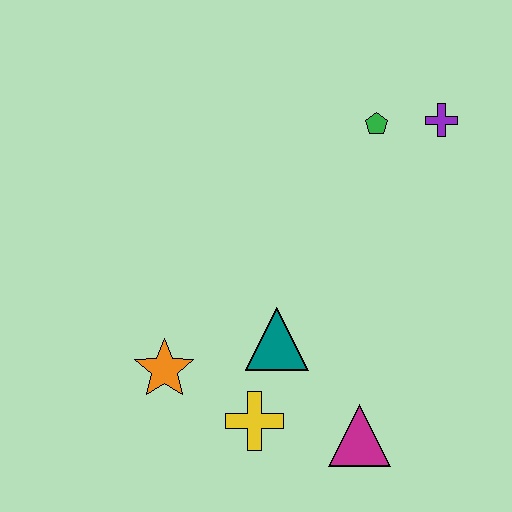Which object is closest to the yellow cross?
The teal triangle is closest to the yellow cross.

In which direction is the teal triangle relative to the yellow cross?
The teal triangle is above the yellow cross.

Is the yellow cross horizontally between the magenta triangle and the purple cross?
No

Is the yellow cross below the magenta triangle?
No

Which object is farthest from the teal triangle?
The purple cross is farthest from the teal triangle.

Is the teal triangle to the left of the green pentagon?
Yes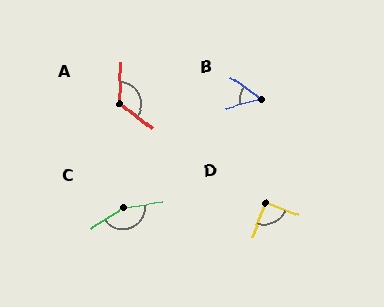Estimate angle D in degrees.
Approximately 89 degrees.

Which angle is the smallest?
B, at approximately 50 degrees.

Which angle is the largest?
C, at approximately 155 degrees.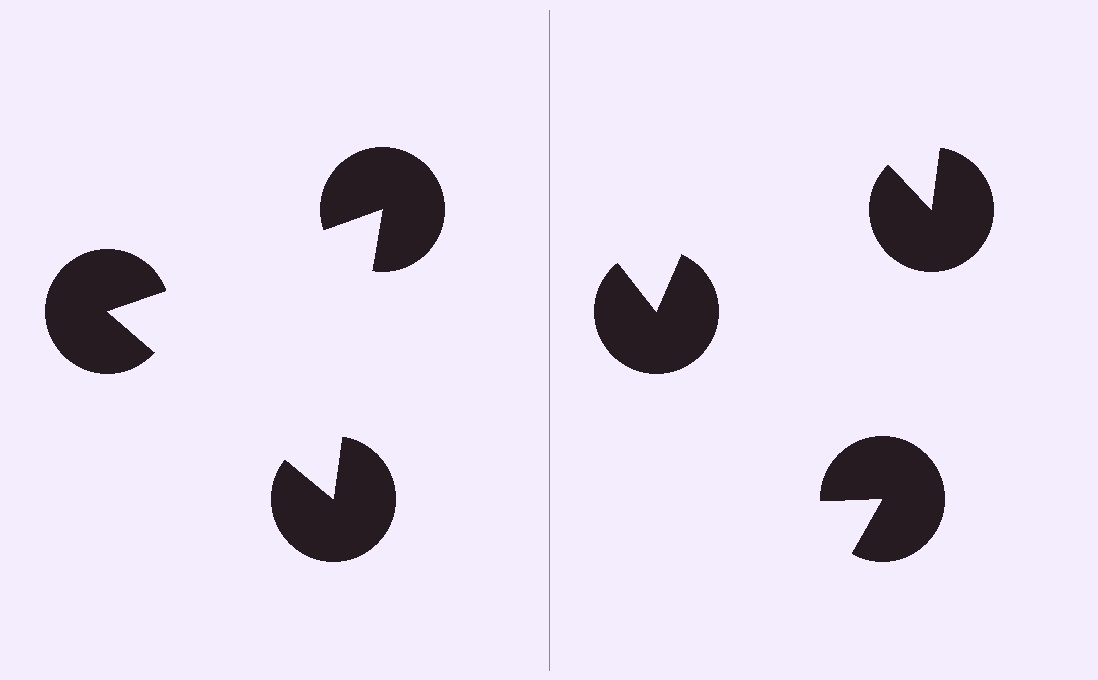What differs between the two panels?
The pac-man discs are positioned identically on both sides; only the wedge orientations differ. On the left they align to a triangle; on the right they are misaligned.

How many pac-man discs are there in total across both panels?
6 — 3 on each side.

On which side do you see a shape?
An illusory triangle appears on the left side. On the right side the wedge cuts are rotated, so no coherent shape forms.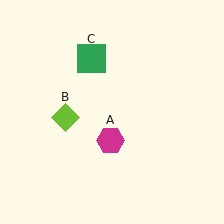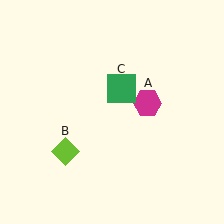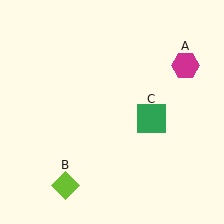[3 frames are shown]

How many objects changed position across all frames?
3 objects changed position: magenta hexagon (object A), lime diamond (object B), green square (object C).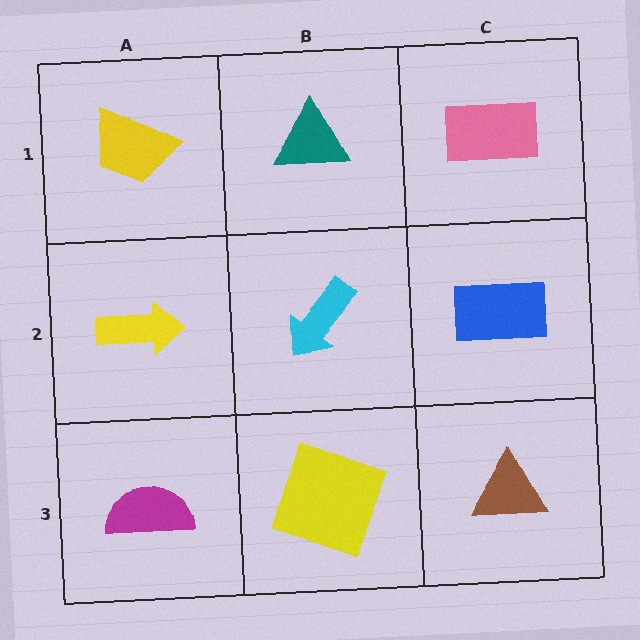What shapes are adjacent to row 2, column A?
A yellow trapezoid (row 1, column A), a magenta semicircle (row 3, column A), a cyan arrow (row 2, column B).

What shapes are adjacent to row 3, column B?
A cyan arrow (row 2, column B), a magenta semicircle (row 3, column A), a brown triangle (row 3, column C).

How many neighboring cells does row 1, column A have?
2.